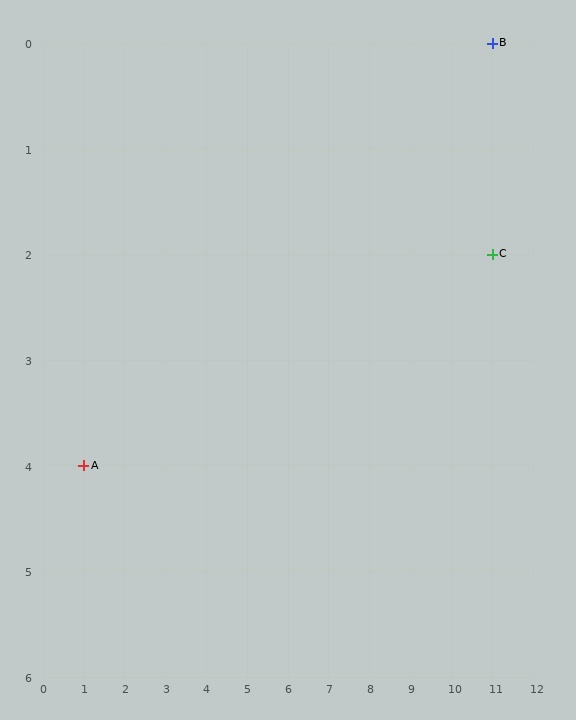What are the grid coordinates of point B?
Point B is at grid coordinates (11, 0).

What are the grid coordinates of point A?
Point A is at grid coordinates (1, 4).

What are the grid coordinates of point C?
Point C is at grid coordinates (11, 2).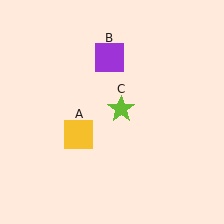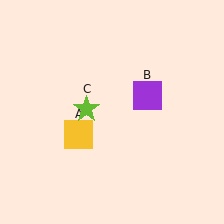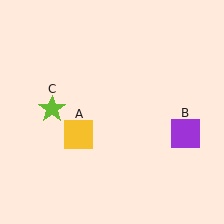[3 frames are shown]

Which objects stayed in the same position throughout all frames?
Yellow square (object A) remained stationary.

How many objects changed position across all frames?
2 objects changed position: purple square (object B), lime star (object C).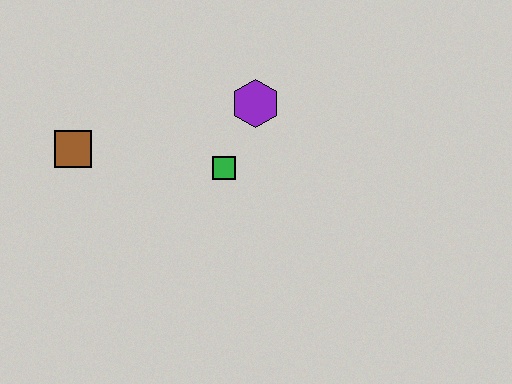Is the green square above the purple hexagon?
No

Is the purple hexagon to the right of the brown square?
Yes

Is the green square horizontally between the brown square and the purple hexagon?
Yes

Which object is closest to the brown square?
The green square is closest to the brown square.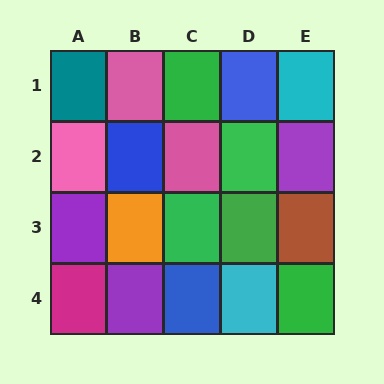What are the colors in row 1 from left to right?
Teal, pink, green, blue, cyan.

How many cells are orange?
1 cell is orange.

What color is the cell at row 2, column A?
Pink.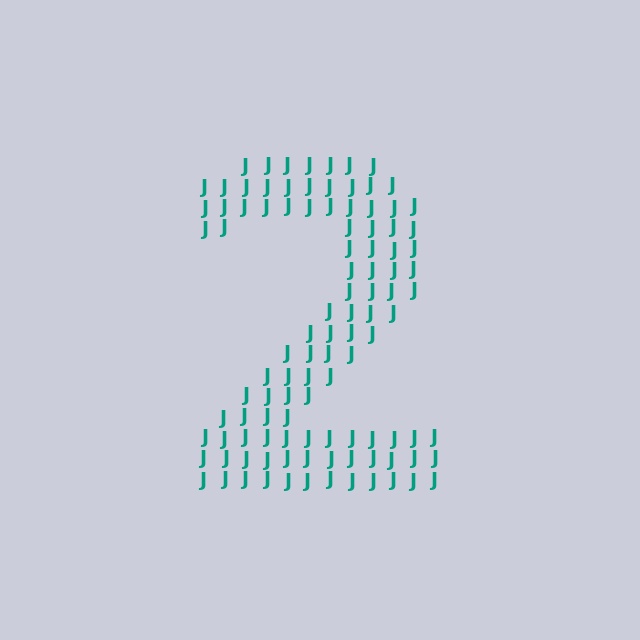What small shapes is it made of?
It is made of small letter J's.